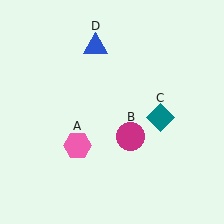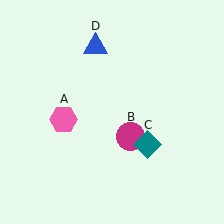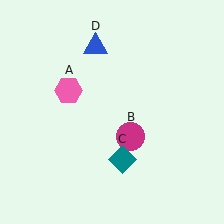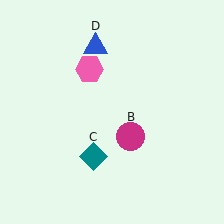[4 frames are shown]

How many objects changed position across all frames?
2 objects changed position: pink hexagon (object A), teal diamond (object C).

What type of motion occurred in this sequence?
The pink hexagon (object A), teal diamond (object C) rotated clockwise around the center of the scene.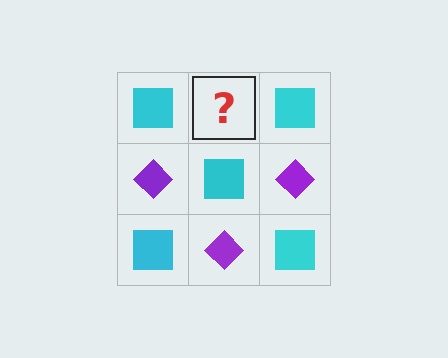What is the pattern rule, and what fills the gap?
The rule is that it alternates cyan square and purple diamond in a checkerboard pattern. The gap should be filled with a purple diamond.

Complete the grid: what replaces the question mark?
The question mark should be replaced with a purple diamond.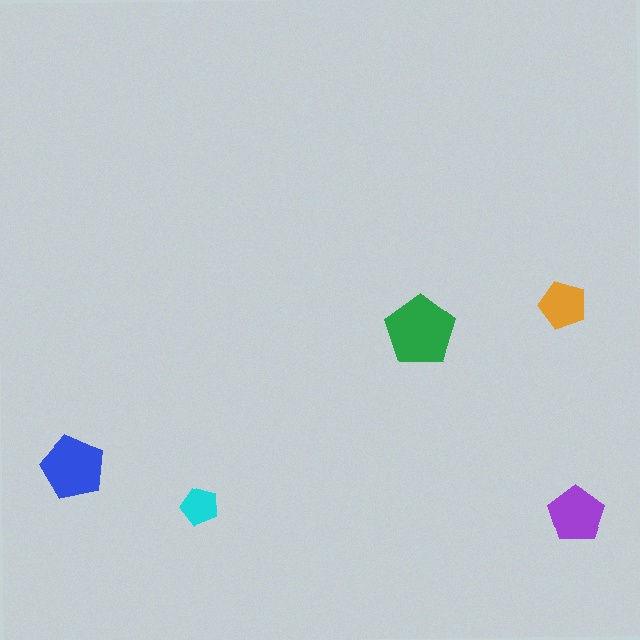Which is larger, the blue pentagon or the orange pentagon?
The blue one.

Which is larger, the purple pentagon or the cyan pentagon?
The purple one.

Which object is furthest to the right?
The purple pentagon is rightmost.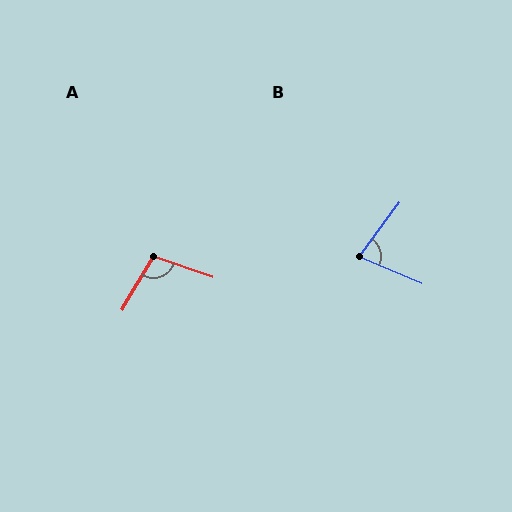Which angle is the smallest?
B, at approximately 76 degrees.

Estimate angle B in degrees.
Approximately 76 degrees.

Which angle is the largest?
A, at approximately 102 degrees.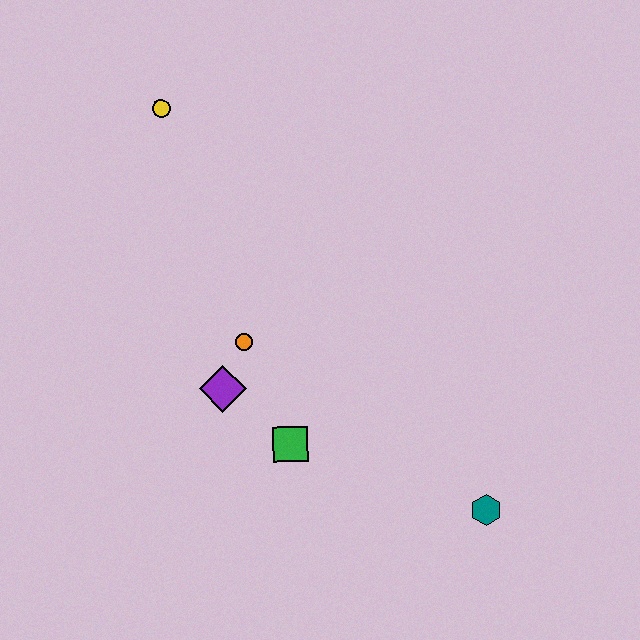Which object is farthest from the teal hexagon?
The yellow circle is farthest from the teal hexagon.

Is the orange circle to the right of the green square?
No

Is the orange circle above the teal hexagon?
Yes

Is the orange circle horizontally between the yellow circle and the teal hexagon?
Yes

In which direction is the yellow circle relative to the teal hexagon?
The yellow circle is above the teal hexagon.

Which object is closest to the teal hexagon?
The green square is closest to the teal hexagon.